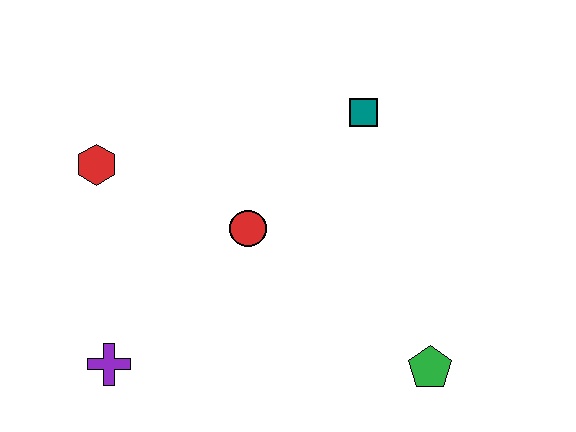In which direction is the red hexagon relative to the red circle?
The red hexagon is to the left of the red circle.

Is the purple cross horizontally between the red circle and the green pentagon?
No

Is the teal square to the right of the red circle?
Yes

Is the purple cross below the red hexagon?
Yes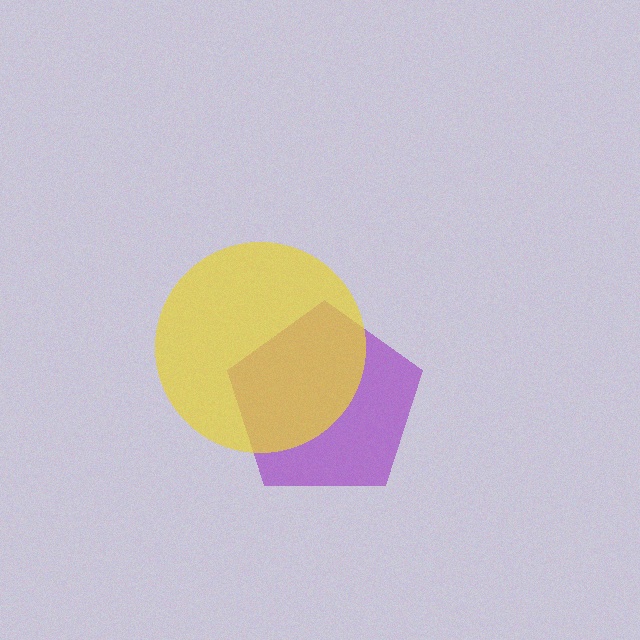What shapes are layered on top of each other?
The layered shapes are: a purple pentagon, a yellow circle.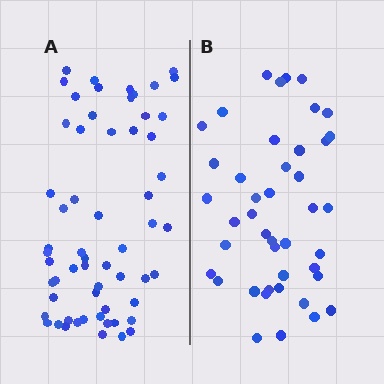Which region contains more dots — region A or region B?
Region A (the left region) has more dots.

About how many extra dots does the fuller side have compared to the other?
Region A has approximately 15 more dots than region B.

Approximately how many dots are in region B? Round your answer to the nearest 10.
About 40 dots. (The exact count is 43, which rounds to 40.)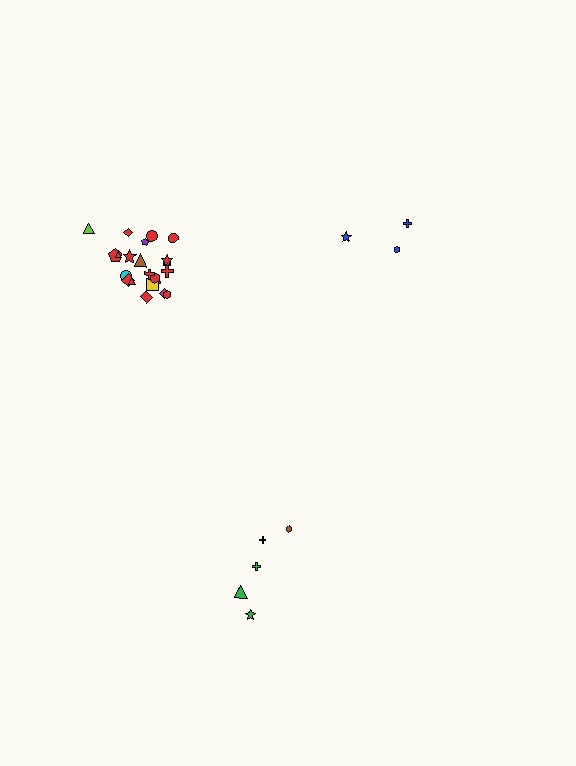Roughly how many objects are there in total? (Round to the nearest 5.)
Roughly 30 objects in total.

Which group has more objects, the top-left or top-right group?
The top-left group.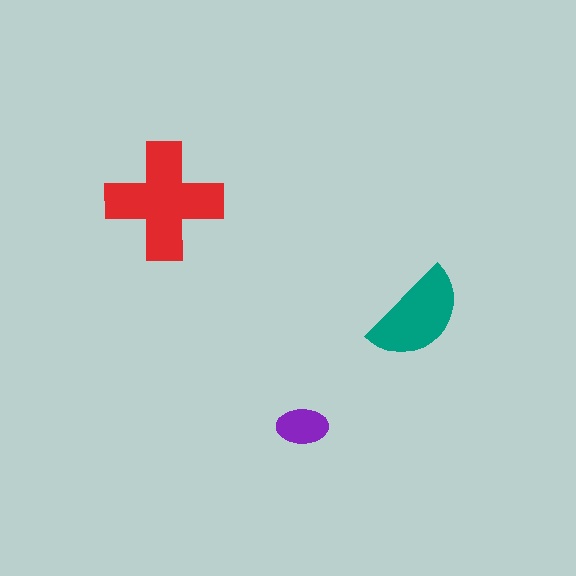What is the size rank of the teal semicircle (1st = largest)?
2nd.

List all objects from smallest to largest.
The purple ellipse, the teal semicircle, the red cross.